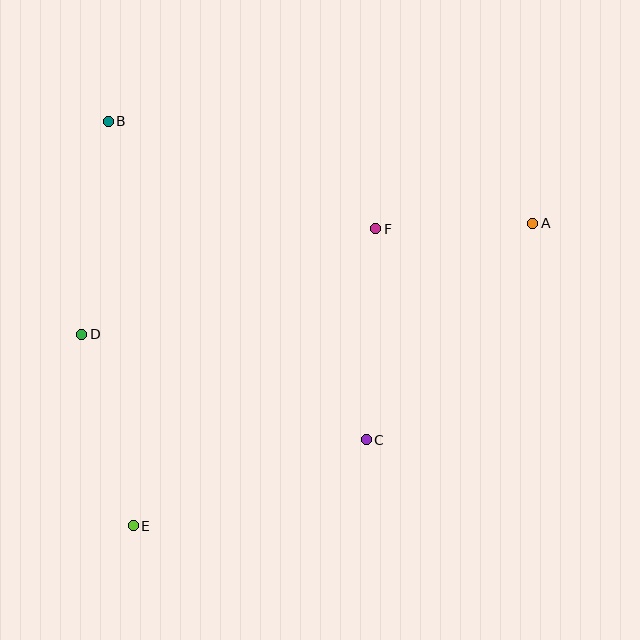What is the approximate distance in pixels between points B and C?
The distance between B and C is approximately 409 pixels.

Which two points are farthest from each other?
Points A and E are farthest from each other.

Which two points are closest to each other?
Points A and F are closest to each other.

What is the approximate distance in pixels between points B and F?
The distance between B and F is approximately 288 pixels.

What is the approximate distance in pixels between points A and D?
The distance between A and D is approximately 464 pixels.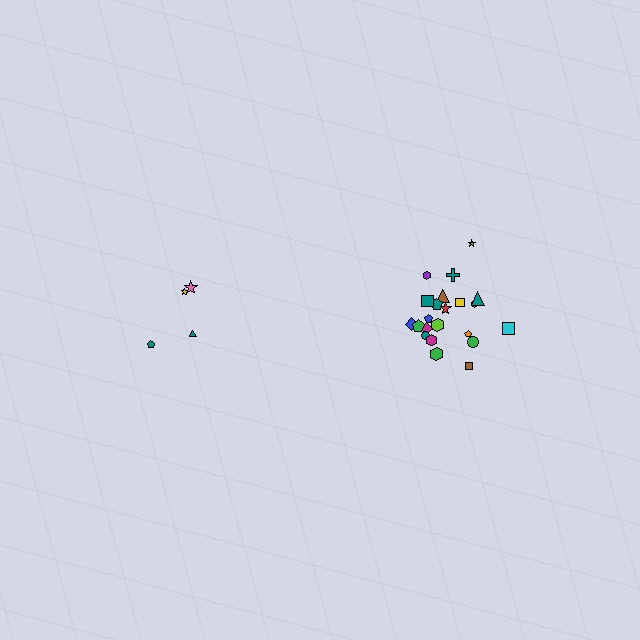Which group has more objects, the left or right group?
The right group.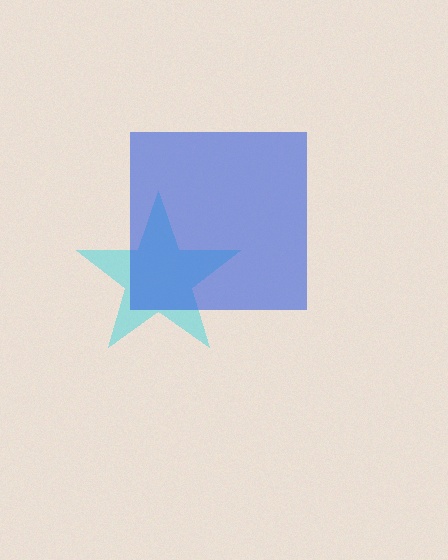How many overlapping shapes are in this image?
There are 2 overlapping shapes in the image.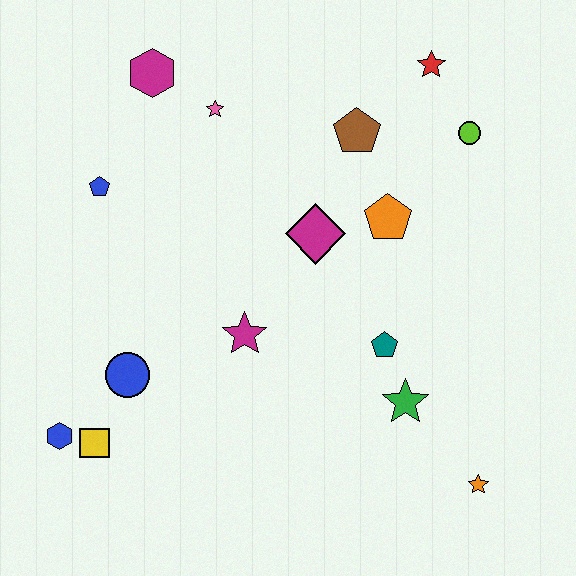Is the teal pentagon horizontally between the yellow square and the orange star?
Yes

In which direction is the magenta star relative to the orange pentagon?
The magenta star is to the left of the orange pentagon.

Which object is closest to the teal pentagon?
The green star is closest to the teal pentagon.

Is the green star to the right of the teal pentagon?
Yes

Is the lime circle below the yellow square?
No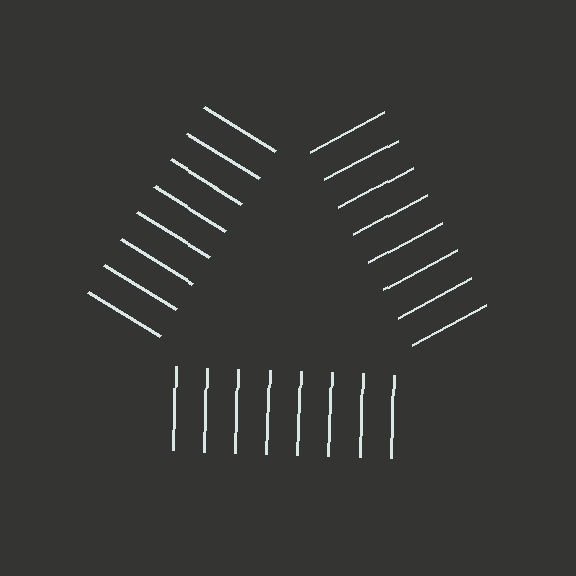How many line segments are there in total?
24 — 8 along each of the 3 edges.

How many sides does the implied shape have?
3 sides — the line-ends trace a triangle.